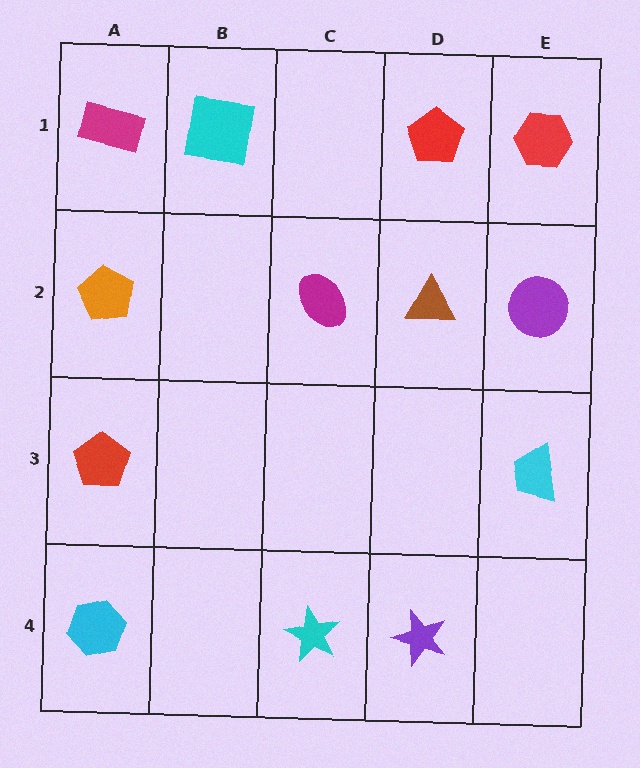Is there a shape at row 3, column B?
No, that cell is empty.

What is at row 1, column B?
A cyan square.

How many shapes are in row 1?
4 shapes.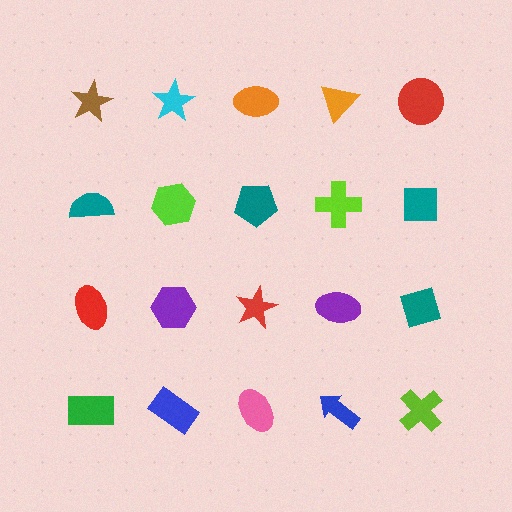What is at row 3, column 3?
A red star.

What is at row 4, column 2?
A blue rectangle.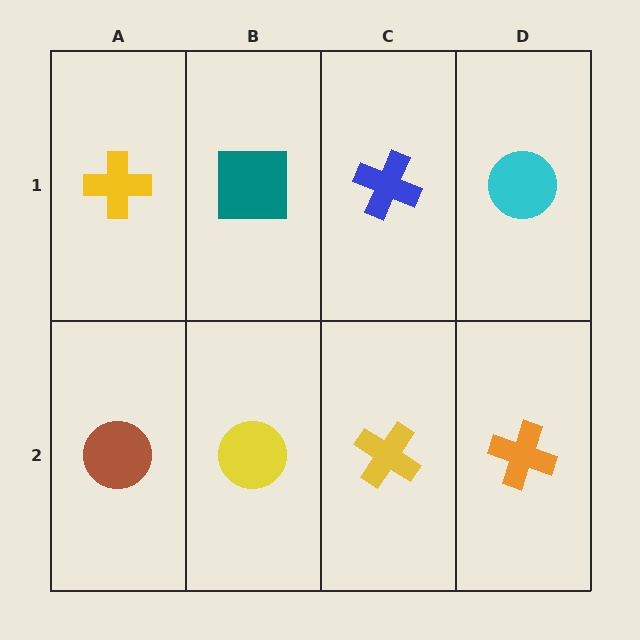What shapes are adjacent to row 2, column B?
A teal square (row 1, column B), a brown circle (row 2, column A), a yellow cross (row 2, column C).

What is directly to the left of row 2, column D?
A yellow cross.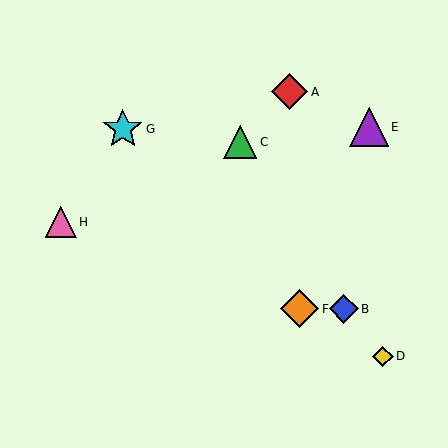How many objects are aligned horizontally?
2 objects (B, F) are aligned horizontally.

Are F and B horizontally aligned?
Yes, both are at y≈309.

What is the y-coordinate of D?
Object D is at y≈356.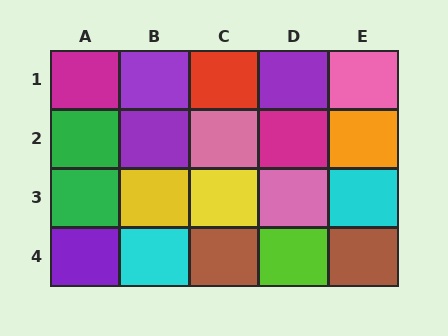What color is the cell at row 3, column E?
Cyan.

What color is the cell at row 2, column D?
Magenta.